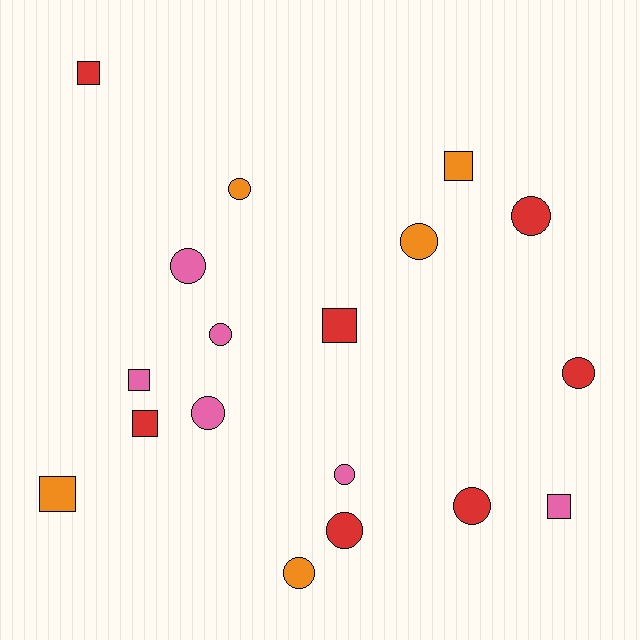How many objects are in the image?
There are 18 objects.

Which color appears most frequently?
Red, with 7 objects.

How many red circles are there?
There are 4 red circles.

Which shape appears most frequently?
Circle, with 11 objects.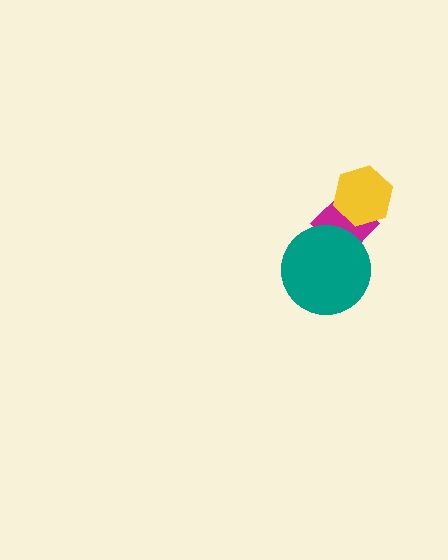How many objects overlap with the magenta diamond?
2 objects overlap with the magenta diamond.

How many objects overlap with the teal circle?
1 object overlaps with the teal circle.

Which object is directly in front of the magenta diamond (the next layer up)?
The yellow hexagon is directly in front of the magenta diamond.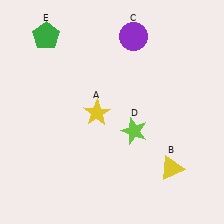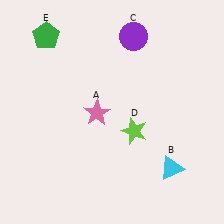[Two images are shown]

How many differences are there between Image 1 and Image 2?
There are 2 differences between the two images.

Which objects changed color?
A changed from yellow to pink. B changed from yellow to cyan.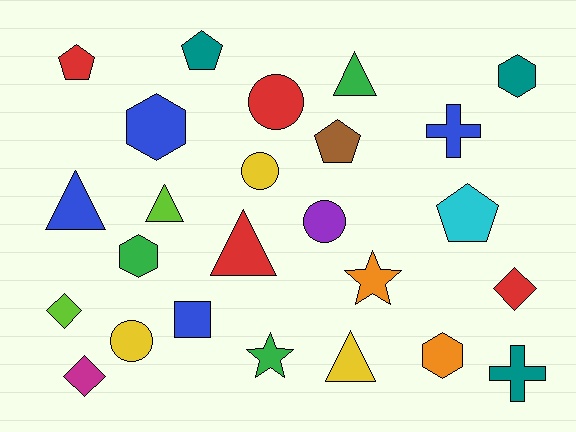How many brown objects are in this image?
There is 1 brown object.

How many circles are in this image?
There are 4 circles.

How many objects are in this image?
There are 25 objects.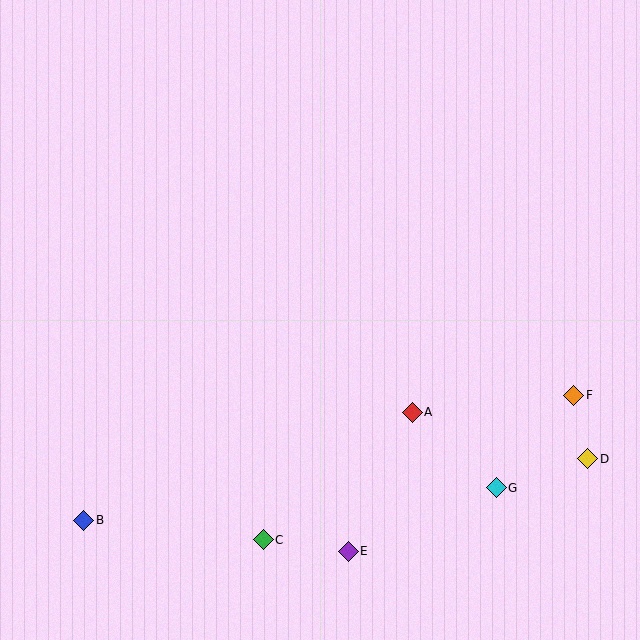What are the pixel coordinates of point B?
Point B is at (84, 520).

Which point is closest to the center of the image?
Point A at (412, 412) is closest to the center.